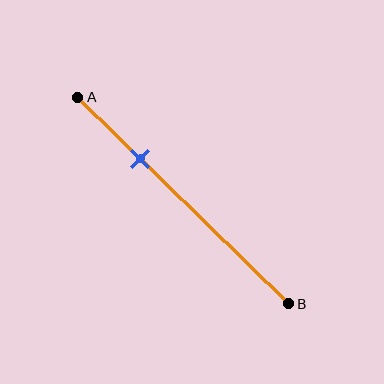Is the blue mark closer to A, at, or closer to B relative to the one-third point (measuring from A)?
The blue mark is closer to point A than the one-third point of segment AB.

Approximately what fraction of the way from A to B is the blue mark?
The blue mark is approximately 30% of the way from A to B.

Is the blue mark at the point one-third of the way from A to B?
No, the mark is at about 30% from A, not at the 33% one-third point.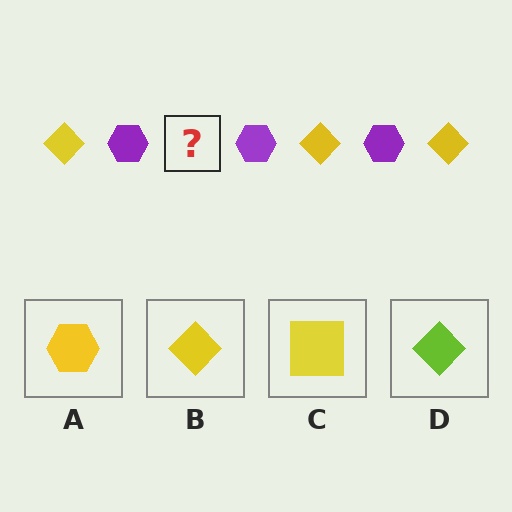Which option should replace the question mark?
Option B.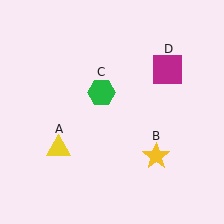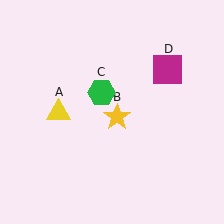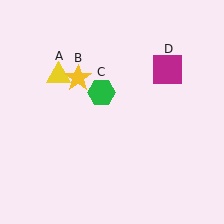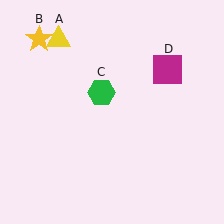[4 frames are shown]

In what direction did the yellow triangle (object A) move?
The yellow triangle (object A) moved up.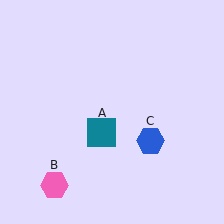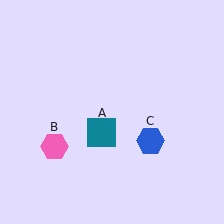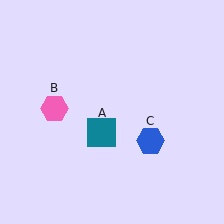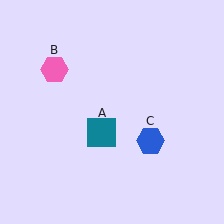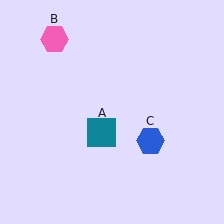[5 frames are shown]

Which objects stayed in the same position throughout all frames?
Teal square (object A) and blue hexagon (object C) remained stationary.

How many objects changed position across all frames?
1 object changed position: pink hexagon (object B).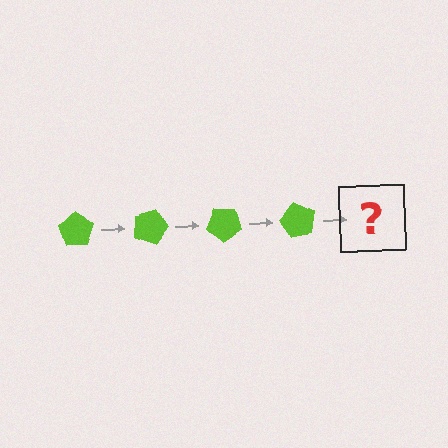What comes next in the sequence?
The next element should be a lime pentagon rotated 80 degrees.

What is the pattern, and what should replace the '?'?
The pattern is that the pentagon rotates 20 degrees each step. The '?' should be a lime pentagon rotated 80 degrees.